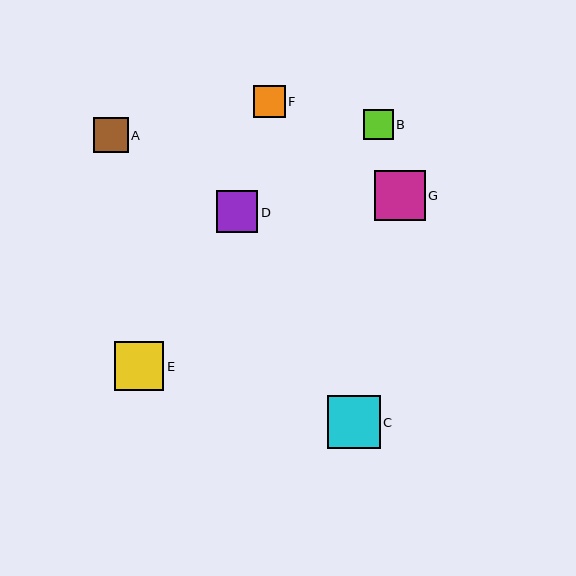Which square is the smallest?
Square B is the smallest with a size of approximately 30 pixels.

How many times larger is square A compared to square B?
Square A is approximately 1.2 times the size of square B.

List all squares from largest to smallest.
From largest to smallest: C, G, E, D, A, F, B.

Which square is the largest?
Square C is the largest with a size of approximately 53 pixels.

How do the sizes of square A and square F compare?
Square A and square F are approximately the same size.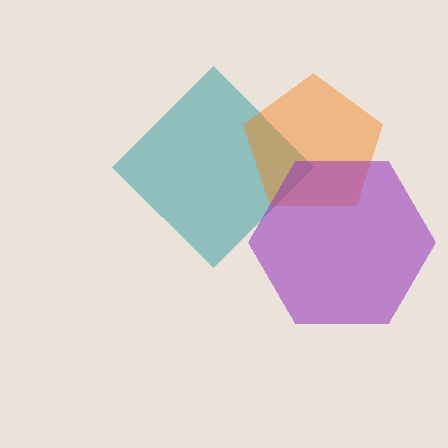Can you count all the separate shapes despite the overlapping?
Yes, there are 3 separate shapes.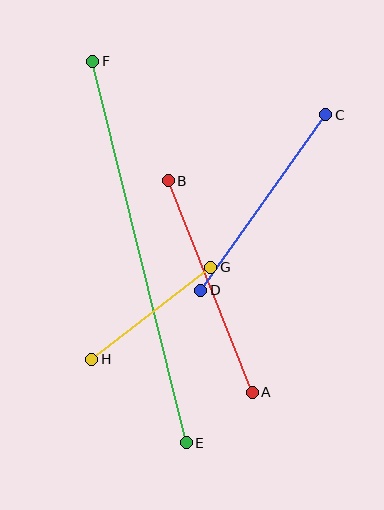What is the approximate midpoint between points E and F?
The midpoint is at approximately (139, 252) pixels.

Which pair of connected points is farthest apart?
Points E and F are farthest apart.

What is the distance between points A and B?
The distance is approximately 228 pixels.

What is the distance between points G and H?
The distance is approximately 150 pixels.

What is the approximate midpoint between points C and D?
The midpoint is at approximately (263, 203) pixels.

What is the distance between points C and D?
The distance is approximately 216 pixels.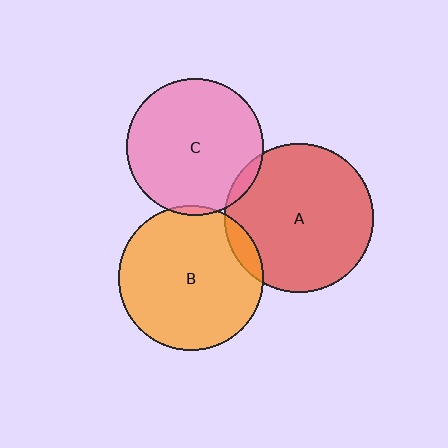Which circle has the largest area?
Circle A (red).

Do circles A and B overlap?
Yes.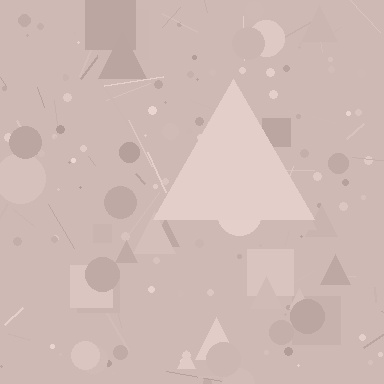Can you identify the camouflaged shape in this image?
The camouflaged shape is a triangle.